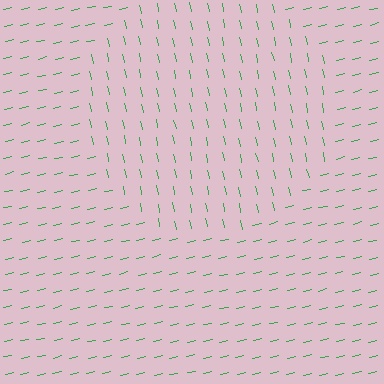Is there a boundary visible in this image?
Yes, there is a texture boundary formed by a change in line orientation.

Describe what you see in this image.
The image is filled with small green line segments. A circle region in the image has lines oriented differently from the surrounding lines, creating a visible texture boundary.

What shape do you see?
I see a circle.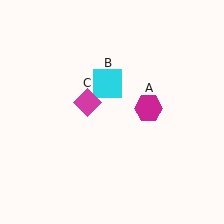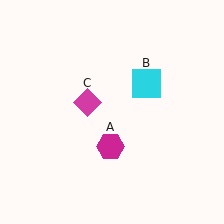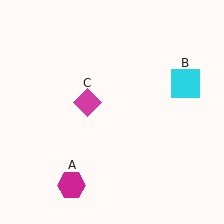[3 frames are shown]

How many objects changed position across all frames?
2 objects changed position: magenta hexagon (object A), cyan square (object B).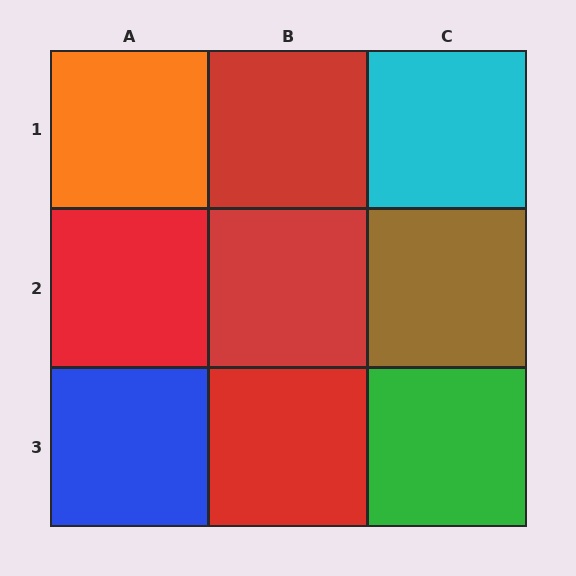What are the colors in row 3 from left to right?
Blue, red, green.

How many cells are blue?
1 cell is blue.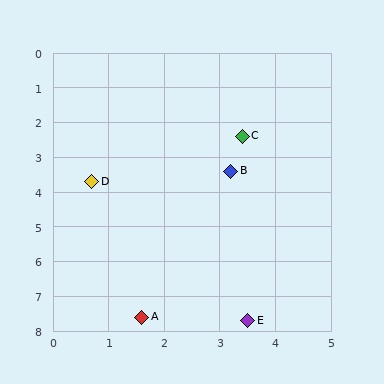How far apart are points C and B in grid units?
Points C and B are about 1.0 grid units apart.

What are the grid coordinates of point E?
Point E is at approximately (3.5, 7.7).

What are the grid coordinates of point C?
Point C is at approximately (3.4, 2.4).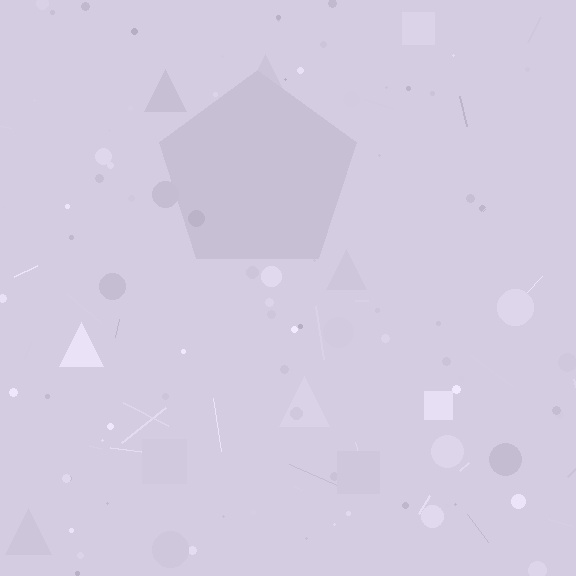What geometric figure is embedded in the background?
A pentagon is embedded in the background.